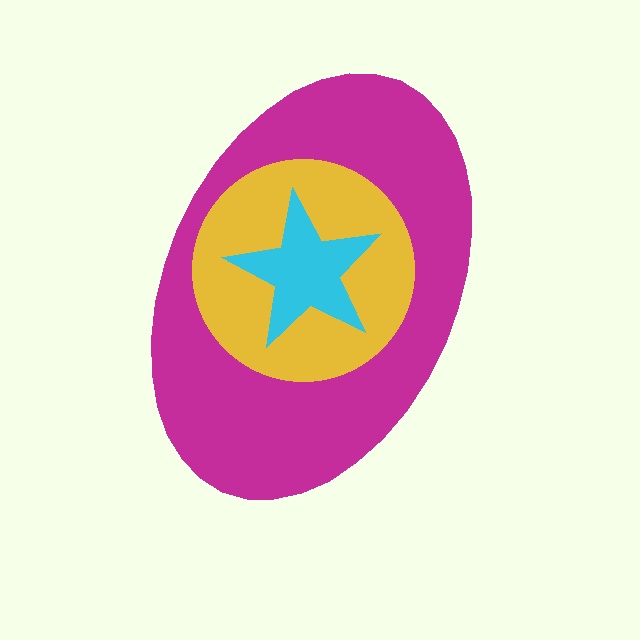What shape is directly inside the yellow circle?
The cyan star.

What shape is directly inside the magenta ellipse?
The yellow circle.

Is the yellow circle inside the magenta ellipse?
Yes.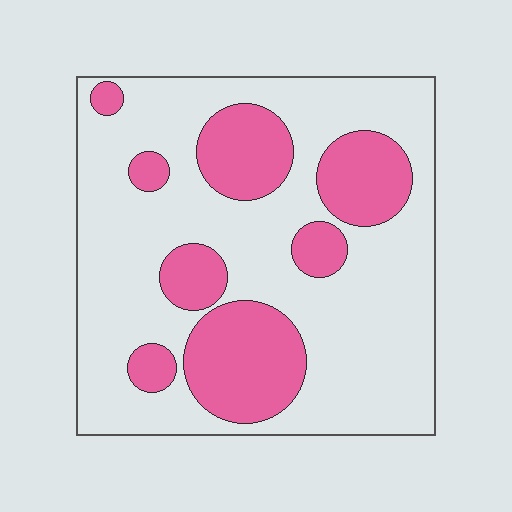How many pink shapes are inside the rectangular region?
8.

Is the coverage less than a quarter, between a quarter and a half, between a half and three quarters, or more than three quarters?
Between a quarter and a half.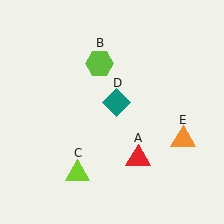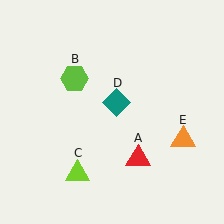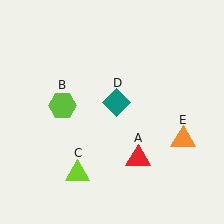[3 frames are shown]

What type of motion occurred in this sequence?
The lime hexagon (object B) rotated counterclockwise around the center of the scene.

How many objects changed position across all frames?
1 object changed position: lime hexagon (object B).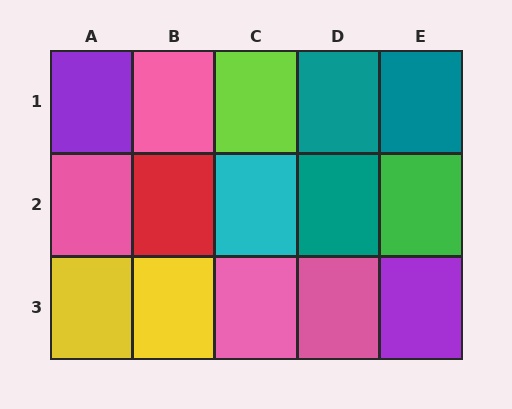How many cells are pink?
4 cells are pink.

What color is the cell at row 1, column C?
Lime.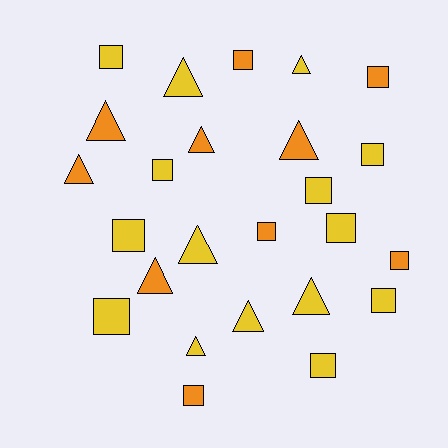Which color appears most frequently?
Yellow, with 15 objects.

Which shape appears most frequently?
Square, with 14 objects.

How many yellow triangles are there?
There are 6 yellow triangles.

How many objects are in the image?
There are 25 objects.